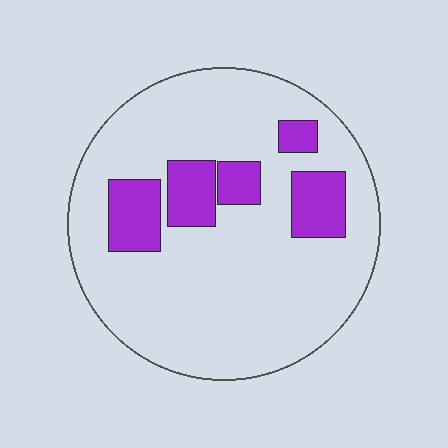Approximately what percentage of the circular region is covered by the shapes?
Approximately 20%.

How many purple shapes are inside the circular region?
5.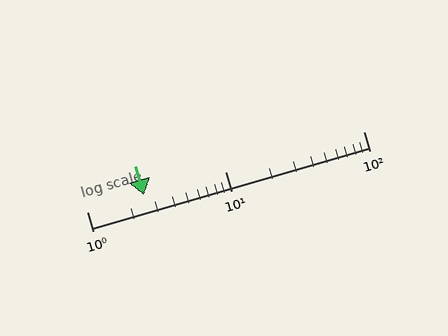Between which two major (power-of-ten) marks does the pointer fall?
The pointer is between 1 and 10.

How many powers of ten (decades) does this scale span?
The scale spans 2 decades, from 1 to 100.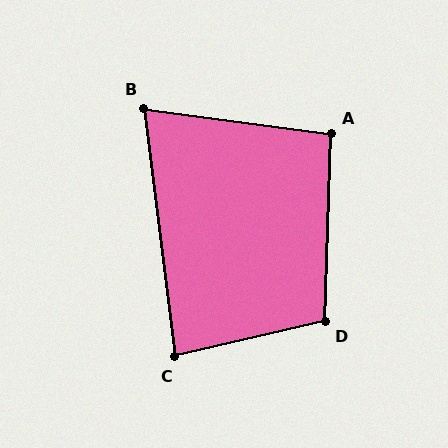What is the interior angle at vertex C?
Approximately 84 degrees (acute).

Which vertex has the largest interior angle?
D, at approximately 105 degrees.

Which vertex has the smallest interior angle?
B, at approximately 75 degrees.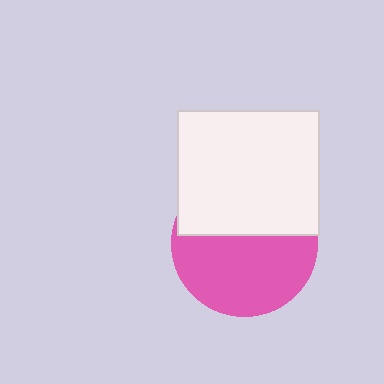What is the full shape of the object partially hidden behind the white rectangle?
The partially hidden object is a pink circle.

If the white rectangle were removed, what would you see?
You would see the complete pink circle.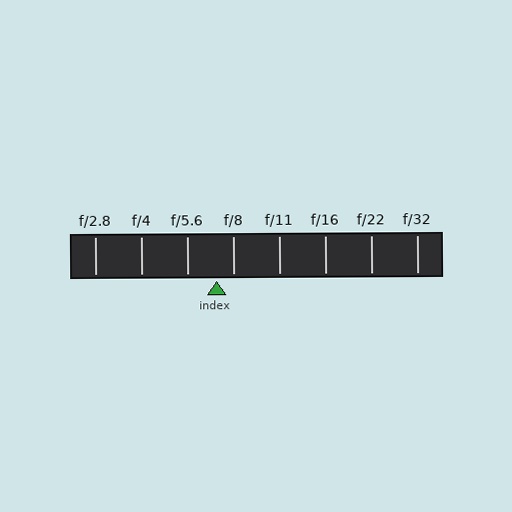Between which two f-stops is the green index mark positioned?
The index mark is between f/5.6 and f/8.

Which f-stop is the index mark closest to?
The index mark is closest to f/8.